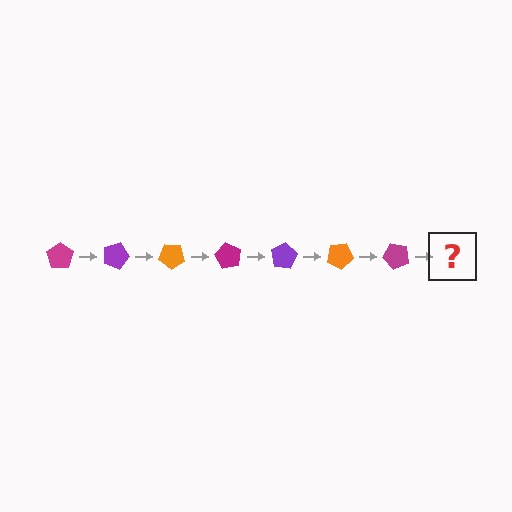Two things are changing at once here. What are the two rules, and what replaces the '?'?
The two rules are that it rotates 20 degrees each step and the color cycles through magenta, purple, and orange. The '?' should be a purple pentagon, rotated 140 degrees from the start.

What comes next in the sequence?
The next element should be a purple pentagon, rotated 140 degrees from the start.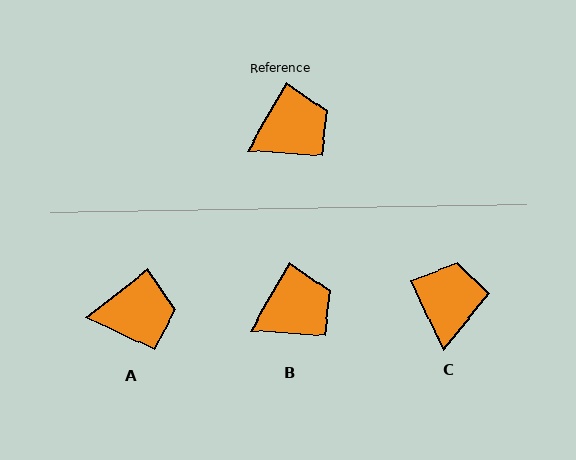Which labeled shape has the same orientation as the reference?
B.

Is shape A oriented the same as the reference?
No, it is off by about 21 degrees.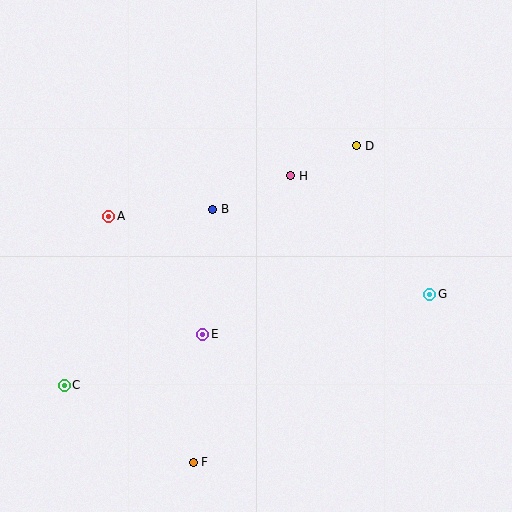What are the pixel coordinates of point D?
Point D is at (357, 146).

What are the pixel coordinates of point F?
Point F is at (193, 462).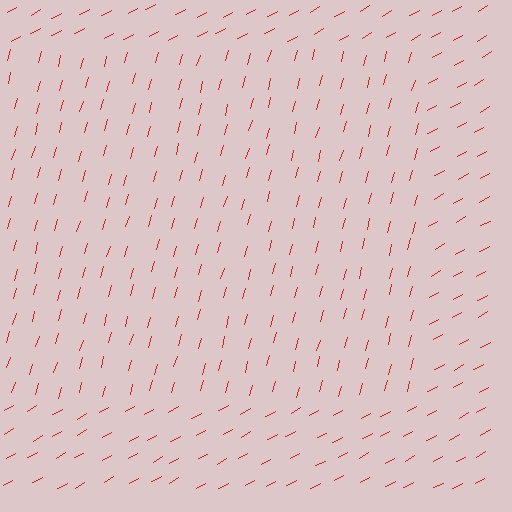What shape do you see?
I see a rectangle.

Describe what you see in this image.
The image is filled with small red line segments. A rectangle region in the image has lines oriented differently from the surrounding lines, creating a visible texture boundary.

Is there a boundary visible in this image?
Yes, there is a texture boundary formed by a change in line orientation.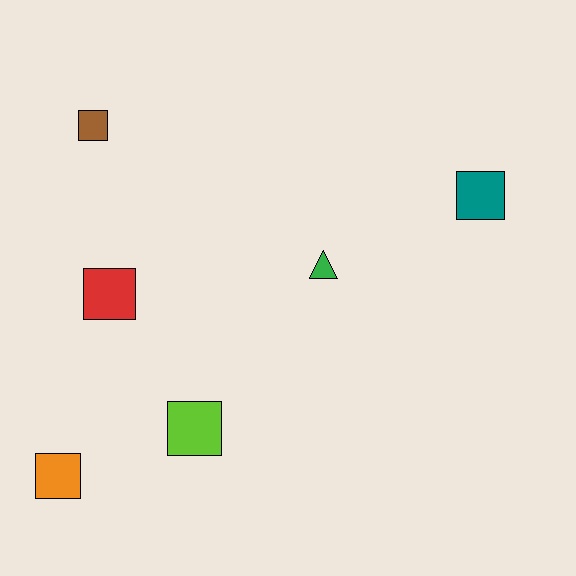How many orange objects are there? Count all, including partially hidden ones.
There is 1 orange object.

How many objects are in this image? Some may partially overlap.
There are 6 objects.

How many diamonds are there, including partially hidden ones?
There are no diamonds.